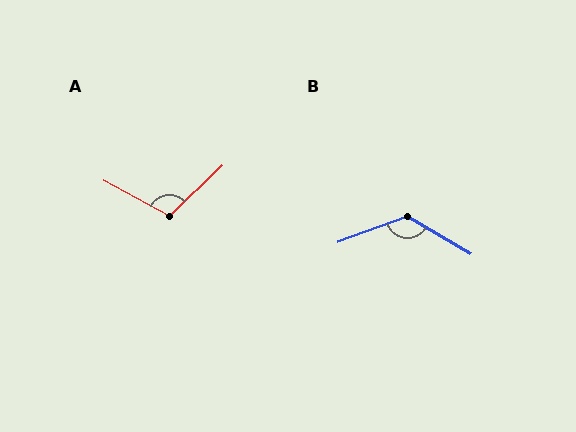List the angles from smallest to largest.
A (108°), B (129°).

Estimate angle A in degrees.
Approximately 108 degrees.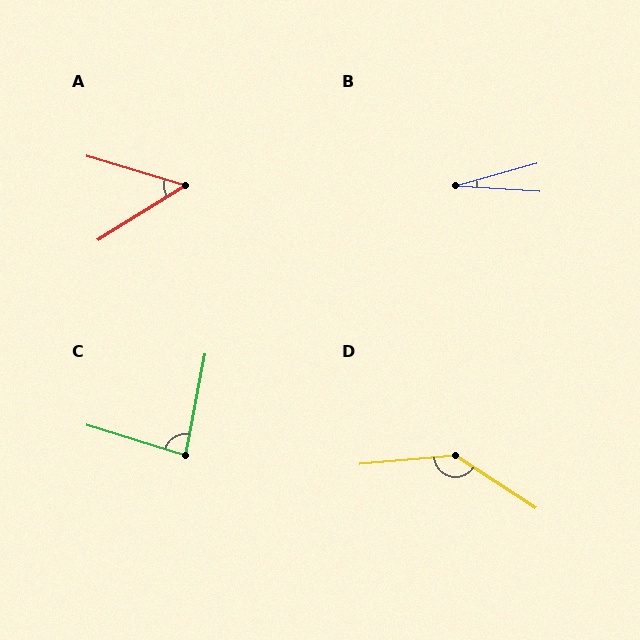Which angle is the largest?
D, at approximately 141 degrees.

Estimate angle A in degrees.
Approximately 49 degrees.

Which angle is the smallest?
B, at approximately 19 degrees.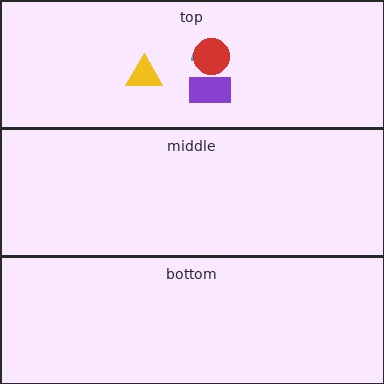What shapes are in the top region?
The purple rectangle, the cyan semicircle, the yellow triangle, the red circle.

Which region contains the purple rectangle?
The top region.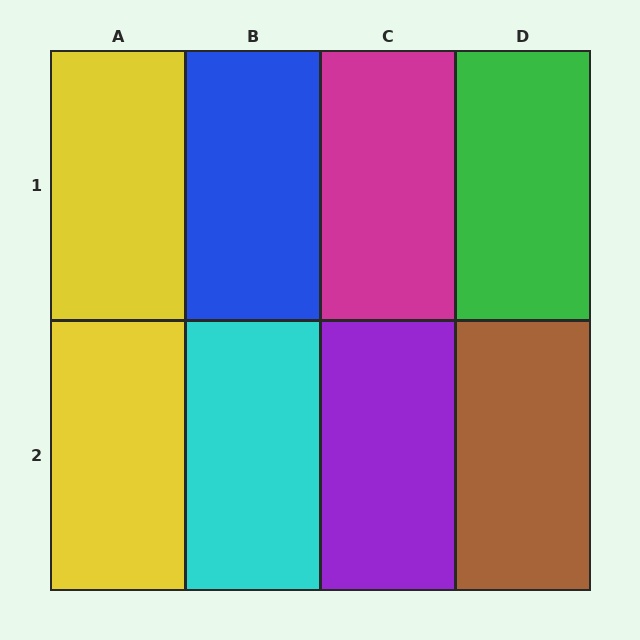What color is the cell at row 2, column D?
Brown.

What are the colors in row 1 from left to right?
Yellow, blue, magenta, green.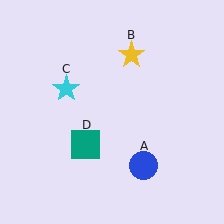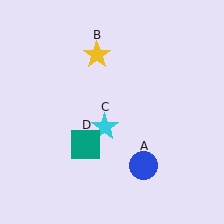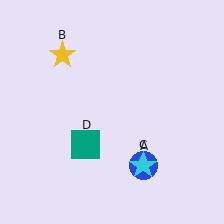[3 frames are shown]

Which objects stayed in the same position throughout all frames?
Blue circle (object A) and teal square (object D) remained stationary.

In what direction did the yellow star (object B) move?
The yellow star (object B) moved left.